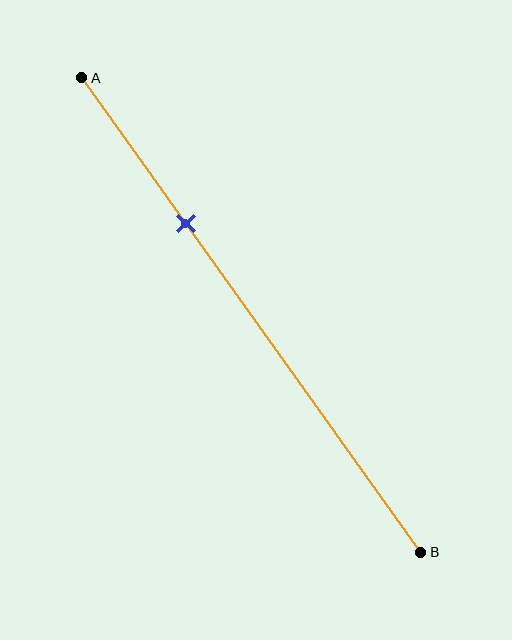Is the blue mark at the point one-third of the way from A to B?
Yes, the mark is approximately at the one-third point.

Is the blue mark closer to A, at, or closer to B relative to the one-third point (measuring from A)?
The blue mark is approximately at the one-third point of segment AB.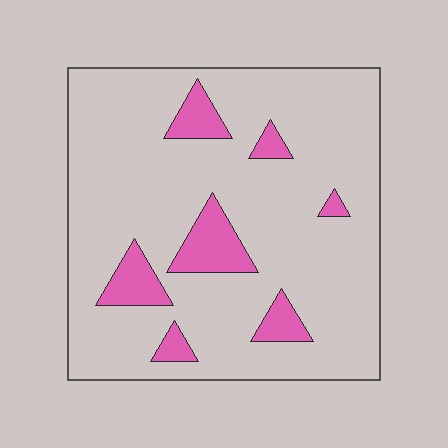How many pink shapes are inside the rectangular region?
7.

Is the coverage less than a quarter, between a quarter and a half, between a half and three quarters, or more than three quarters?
Less than a quarter.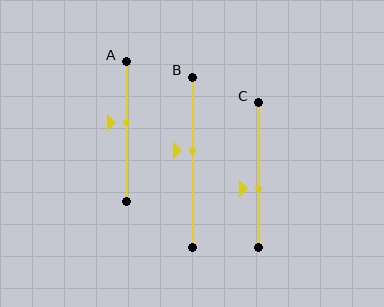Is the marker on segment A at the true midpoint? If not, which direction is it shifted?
No, the marker on segment A is shifted upward by about 6% of the segment length.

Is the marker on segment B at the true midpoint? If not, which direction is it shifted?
No, the marker on segment B is shifted upward by about 7% of the segment length.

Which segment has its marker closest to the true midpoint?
Segment A has its marker closest to the true midpoint.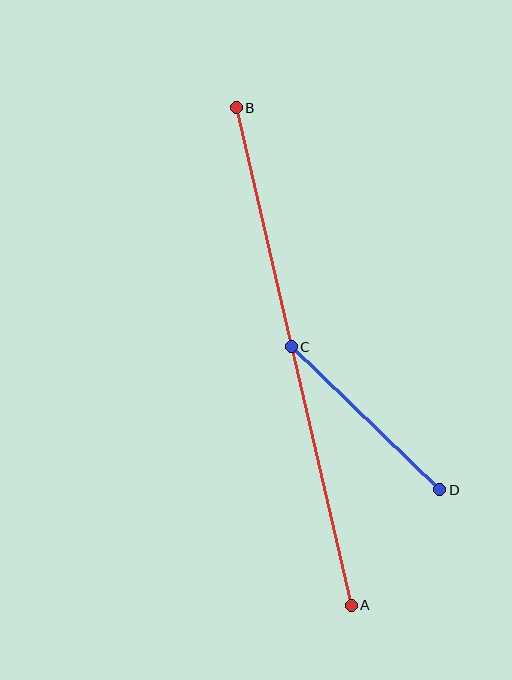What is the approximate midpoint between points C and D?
The midpoint is at approximately (365, 418) pixels.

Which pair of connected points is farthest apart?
Points A and B are farthest apart.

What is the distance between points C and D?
The distance is approximately 206 pixels.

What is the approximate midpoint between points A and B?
The midpoint is at approximately (294, 357) pixels.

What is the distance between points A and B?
The distance is approximately 511 pixels.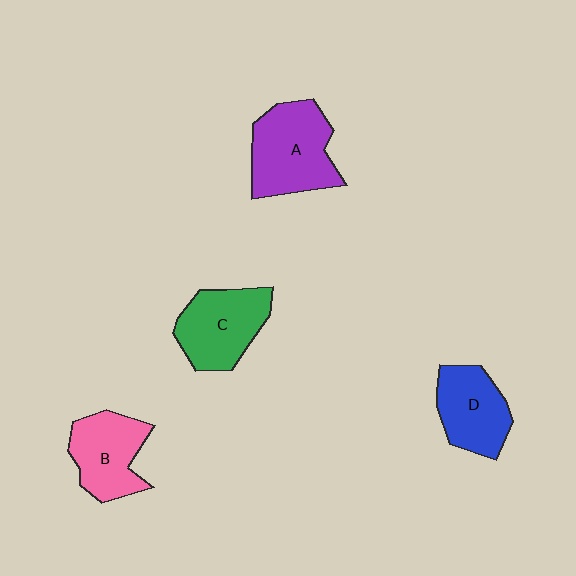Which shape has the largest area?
Shape A (purple).